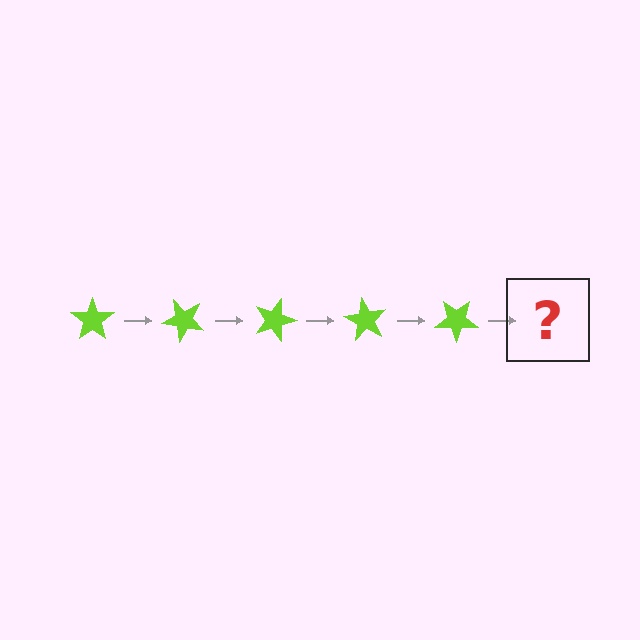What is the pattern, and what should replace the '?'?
The pattern is that the star rotates 45 degrees each step. The '?' should be a lime star rotated 225 degrees.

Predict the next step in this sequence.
The next step is a lime star rotated 225 degrees.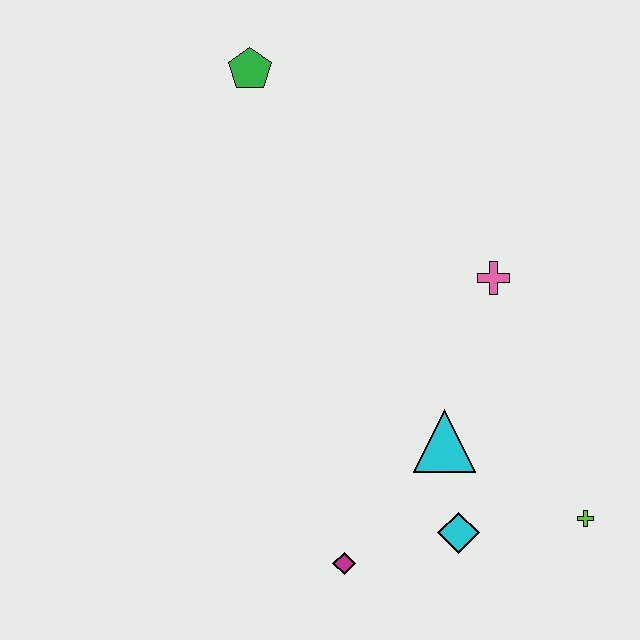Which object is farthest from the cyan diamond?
The green pentagon is farthest from the cyan diamond.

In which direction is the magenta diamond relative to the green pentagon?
The magenta diamond is below the green pentagon.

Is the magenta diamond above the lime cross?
No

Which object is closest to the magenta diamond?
The cyan diamond is closest to the magenta diamond.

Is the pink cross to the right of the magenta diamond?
Yes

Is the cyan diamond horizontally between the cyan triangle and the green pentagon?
No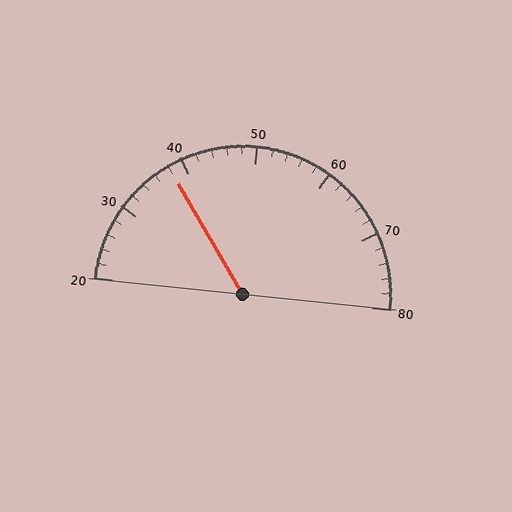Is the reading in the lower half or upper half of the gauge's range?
The reading is in the lower half of the range (20 to 80).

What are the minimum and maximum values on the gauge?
The gauge ranges from 20 to 80.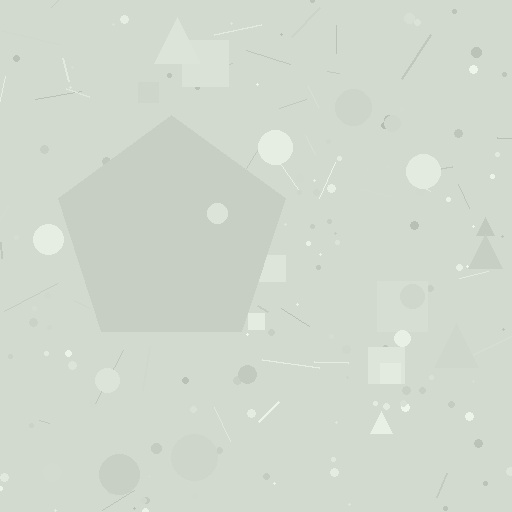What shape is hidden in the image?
A pentagon is hidden in the image.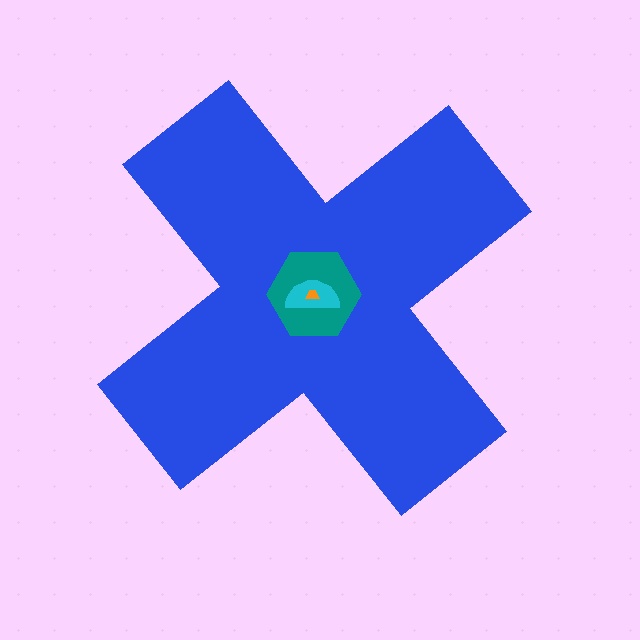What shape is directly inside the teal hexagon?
The cyan semicircle.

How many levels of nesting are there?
4.